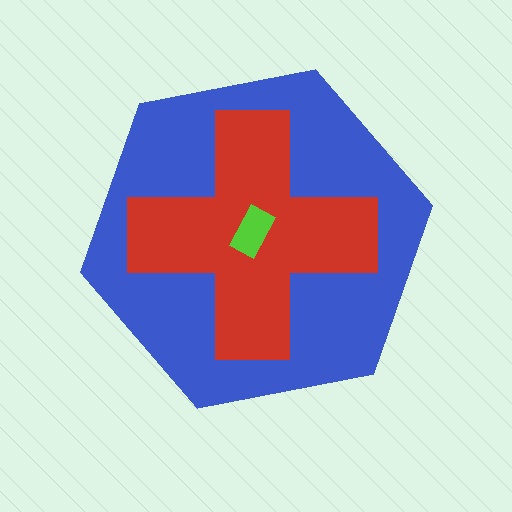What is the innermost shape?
The lime rectangle.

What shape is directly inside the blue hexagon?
The red cross.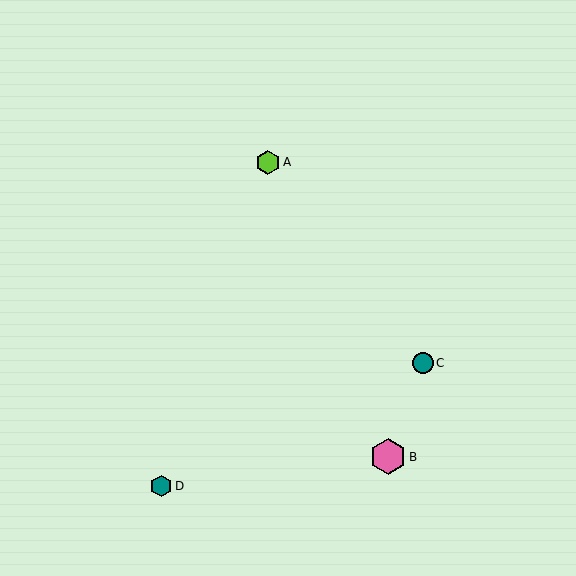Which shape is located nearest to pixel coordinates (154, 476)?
The teal hexagon (labeled D) at (161, 486) is nearest to that location.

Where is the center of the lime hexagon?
The center of the lime hexagon is at (268, 162).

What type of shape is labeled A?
Shape A is a lime hexagon.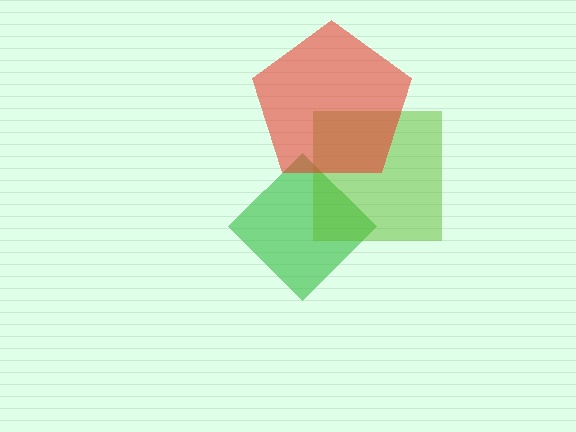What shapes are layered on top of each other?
The layered shapes are: a green diamond, a lime square, a red pentagon.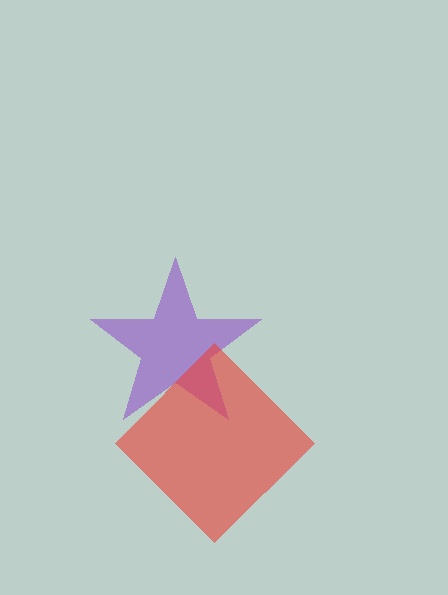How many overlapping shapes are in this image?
There are 2 overlapping shapes in the image.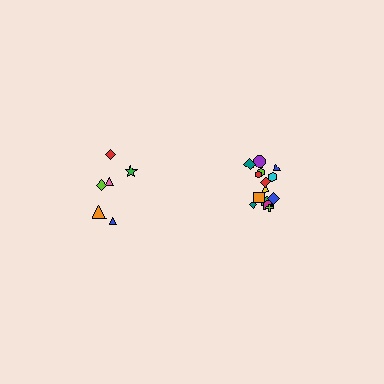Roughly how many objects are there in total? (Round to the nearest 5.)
Roughly 20 objects in total.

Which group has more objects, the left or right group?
The right group.